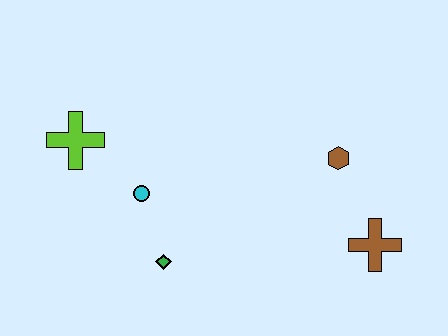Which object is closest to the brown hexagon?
The brown cross is closest to the brown hexagon.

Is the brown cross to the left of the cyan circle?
No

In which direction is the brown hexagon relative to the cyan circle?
The brown hexagon is to the right of the cyan circle.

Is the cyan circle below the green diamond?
No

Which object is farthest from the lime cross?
The brown cross is farthest from the lime cross.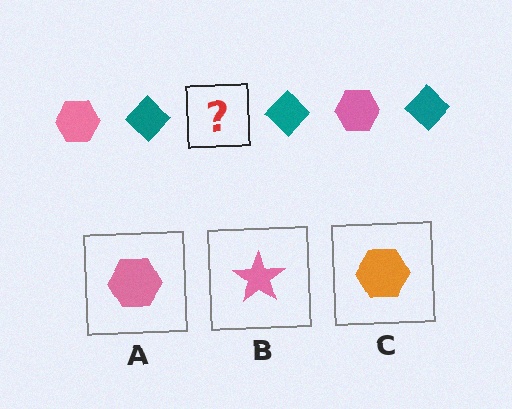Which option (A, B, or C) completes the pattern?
A.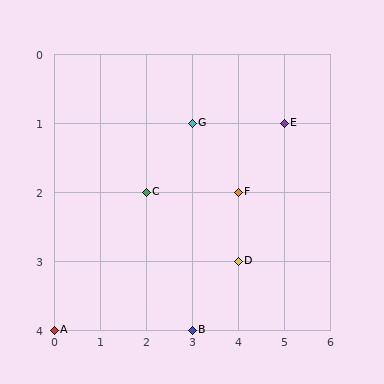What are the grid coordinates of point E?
Point E is at grid coordinates (5, 1).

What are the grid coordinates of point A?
Point A is at grid coordinates (0, 4).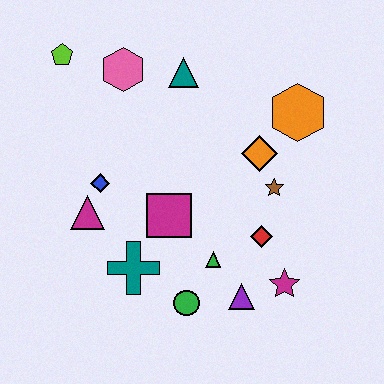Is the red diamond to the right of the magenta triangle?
Yes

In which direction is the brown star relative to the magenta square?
The brown star is to the right of the magenta square.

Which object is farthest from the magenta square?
The lime pentagon is farthest from the magenta square.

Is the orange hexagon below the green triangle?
No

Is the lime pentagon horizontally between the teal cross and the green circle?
No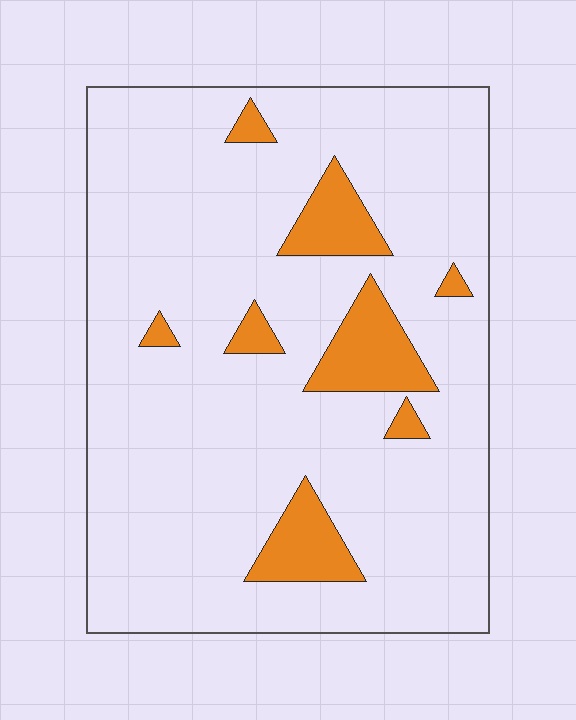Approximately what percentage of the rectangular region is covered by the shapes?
Approximately 10%.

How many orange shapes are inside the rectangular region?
8.